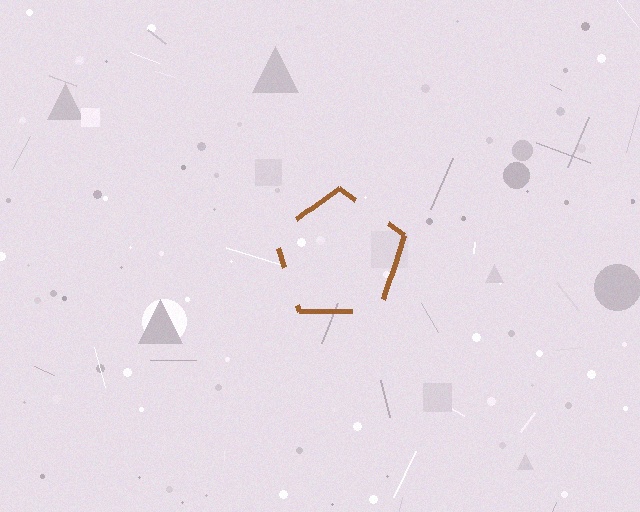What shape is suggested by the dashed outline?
The dashed outline suggests a pentagon.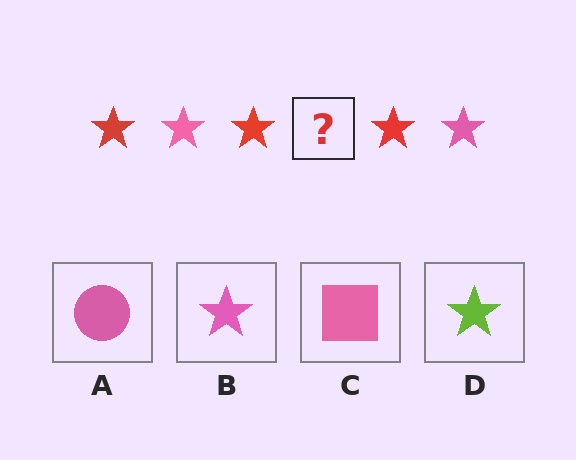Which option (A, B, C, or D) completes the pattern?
B.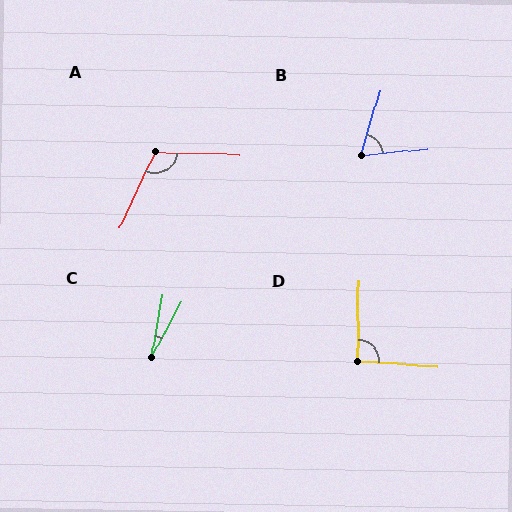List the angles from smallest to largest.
C (18°), B (68°), D (94°), A (113°).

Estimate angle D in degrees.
Approximately 94 degrees.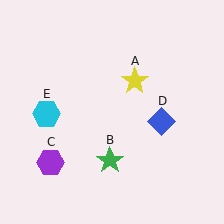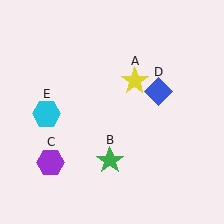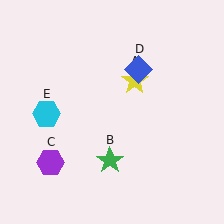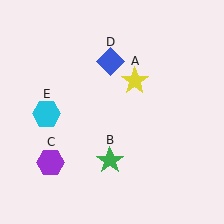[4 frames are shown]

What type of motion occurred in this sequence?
The blue diamond (object D) rotated counterclockwise around the center of the scene.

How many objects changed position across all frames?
1 object changed position: blue diamond (object D).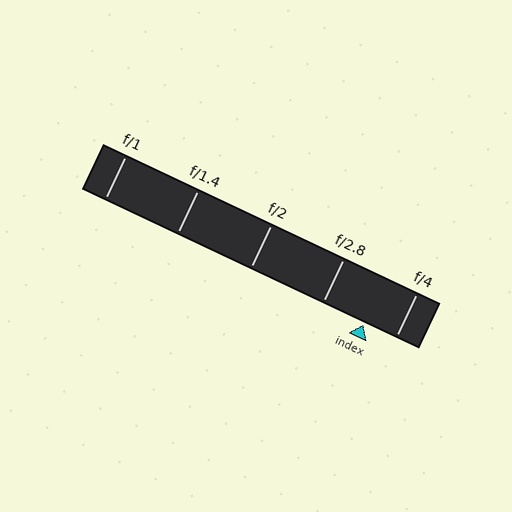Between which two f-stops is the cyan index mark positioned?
The index mark is between f/2.8 and f/4.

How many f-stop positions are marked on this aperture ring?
There are 5 f-stop positions marked.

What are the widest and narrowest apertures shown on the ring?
The widest aperture shown is f/1 and the narrowest is f/4.